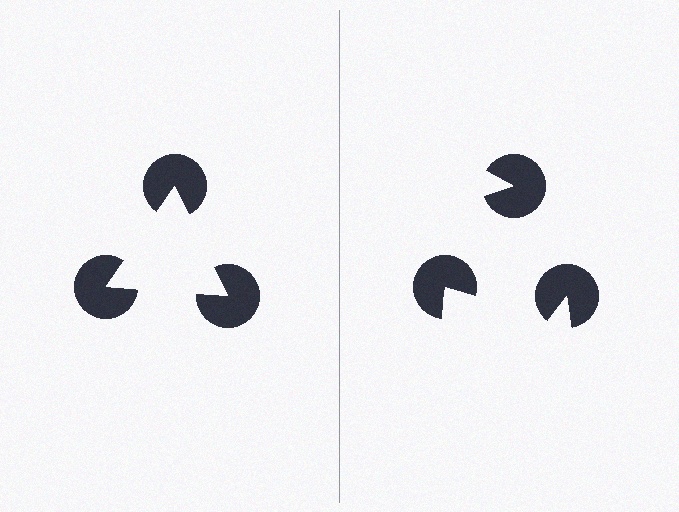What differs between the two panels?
The pac-man discs are positioned identically on both sides; only the wedge orientations differ. On the left they align to a triangle; on the right they are misaligned.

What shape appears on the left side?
An illusory triangle.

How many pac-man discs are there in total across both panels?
6 — 3 on each side.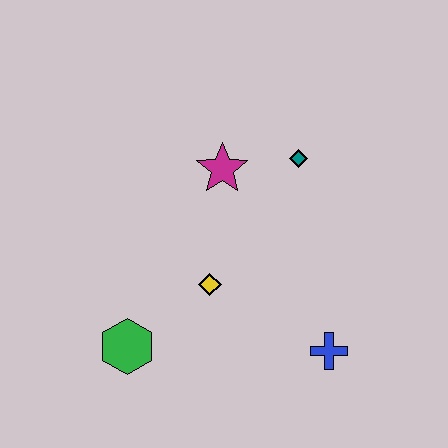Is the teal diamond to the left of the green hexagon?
No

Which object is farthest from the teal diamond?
The green hexagon is farthest from the teal diamond.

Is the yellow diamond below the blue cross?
No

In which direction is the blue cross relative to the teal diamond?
The blue cross is below the teal diamond.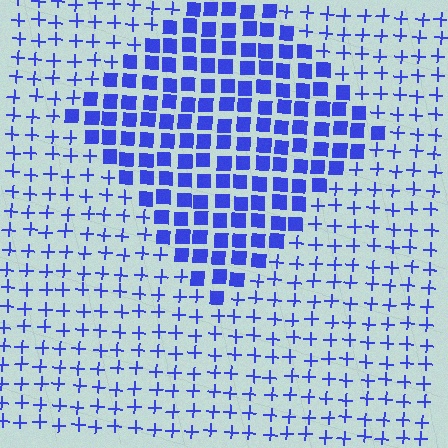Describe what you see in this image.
The image is filled with small blue elements arranged in a uniform grid. A diamond-shaped region contains squares, while the surrounding area contains plus signs. The boundary is defined purely by the change in element shape.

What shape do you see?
I see a diamond.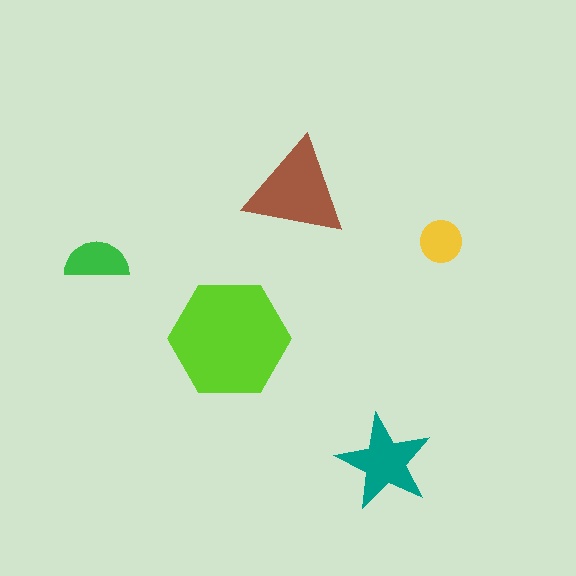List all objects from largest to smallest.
The lime hexagon, the brown triangle, the teal star, the green semicircle, the yellow circle.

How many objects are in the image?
There are 5 objects in the image.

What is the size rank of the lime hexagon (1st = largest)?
1st.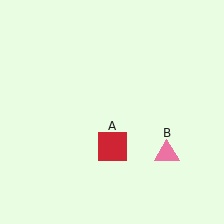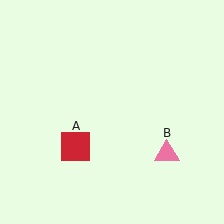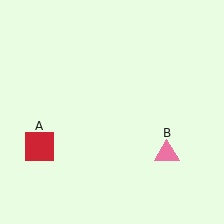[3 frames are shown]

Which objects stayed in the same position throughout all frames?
Pink triangle (object B) remained stationary.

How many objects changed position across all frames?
1 object changed position: red square (object A).